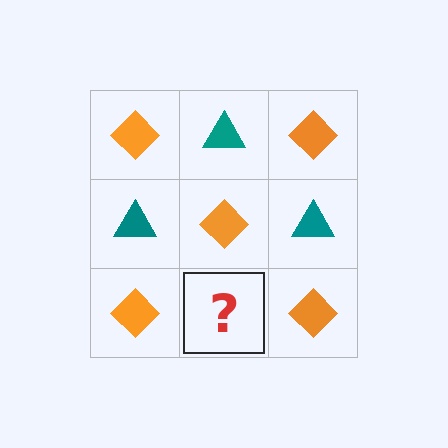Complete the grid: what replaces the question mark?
The question mark should be replaced with a teal triangle.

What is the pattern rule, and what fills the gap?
The rule is that it alternates orange diamond and teal triangle in a checkerboard pattern. The gap should be filled with a teal triangle.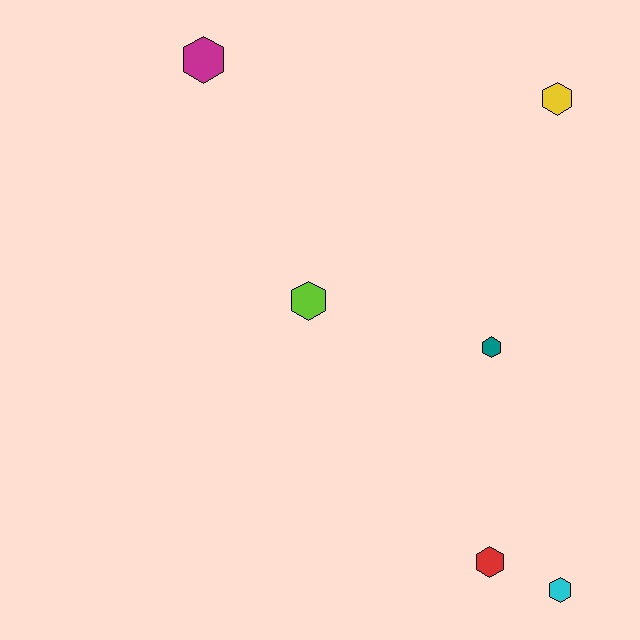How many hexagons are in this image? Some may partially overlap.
There are 6 hexagons.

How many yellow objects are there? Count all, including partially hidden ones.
There is 1 yellow object.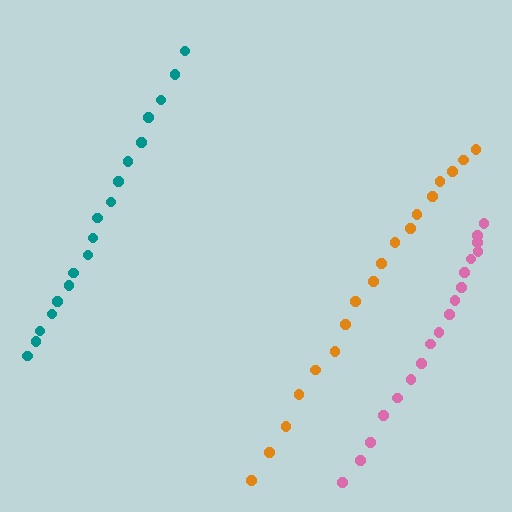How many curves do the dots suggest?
There are 3 distinct paths.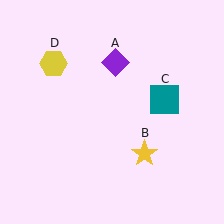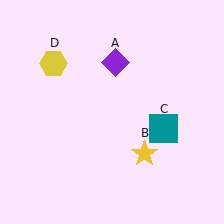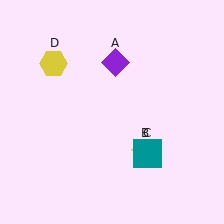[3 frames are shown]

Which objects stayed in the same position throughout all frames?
Purple diamond (object A) and yellow star (object B) and yellow hexagon (object D) remained stationary.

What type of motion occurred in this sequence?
The teal square (object C) rotated clockwise around the center of the scene.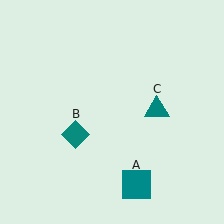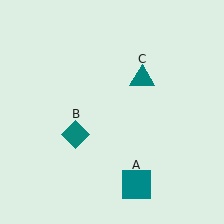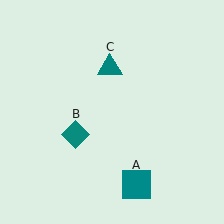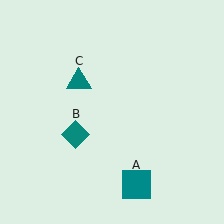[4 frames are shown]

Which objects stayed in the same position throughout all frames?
Teal square (object A) and teal diamond (object B) remained stationary.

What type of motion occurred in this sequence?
The teal triangle (object C) rotated counterclockwise around the center of the scene.